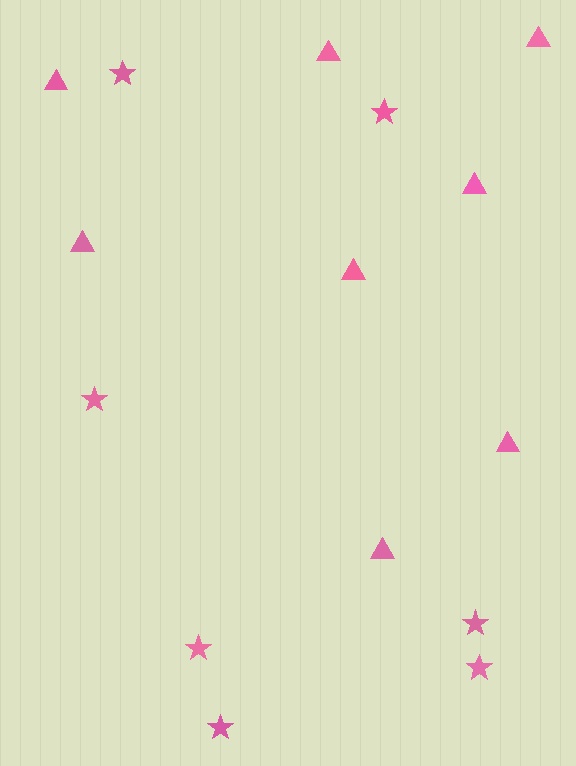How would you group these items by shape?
There are 2 groups: one group of triangles (8) and one group of stars (7).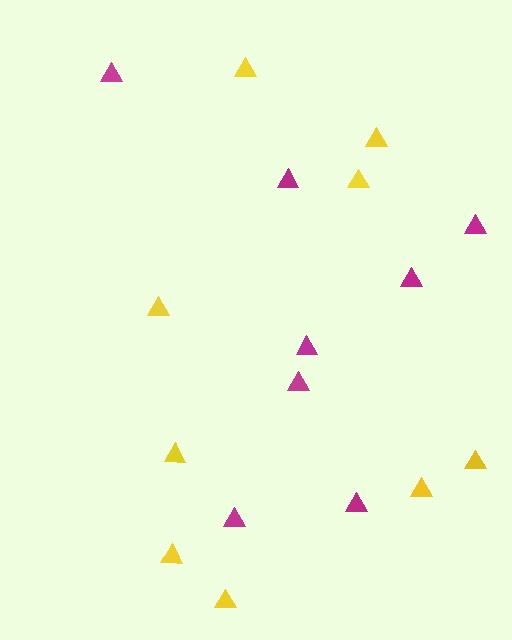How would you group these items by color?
There are 2 groups: one group of yellow triangles (9) and one group of magenta triangles (8).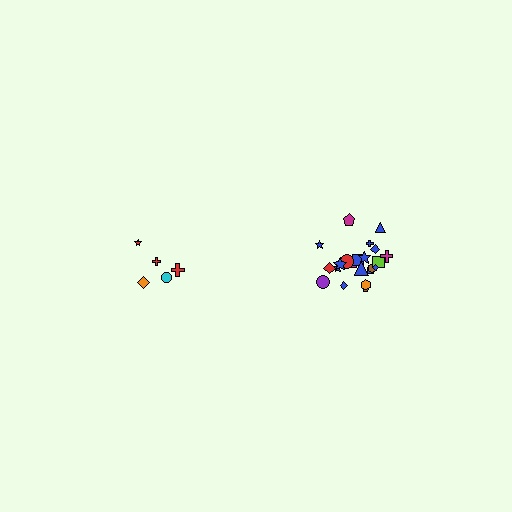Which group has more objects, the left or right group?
The right group.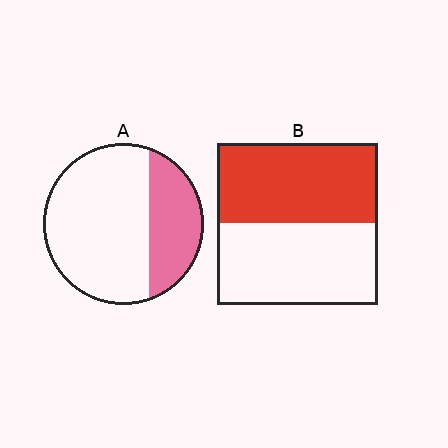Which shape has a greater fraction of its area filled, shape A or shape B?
Shape B.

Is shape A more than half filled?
No.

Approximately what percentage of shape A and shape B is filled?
A is approximately 30% and B is approximately 50%.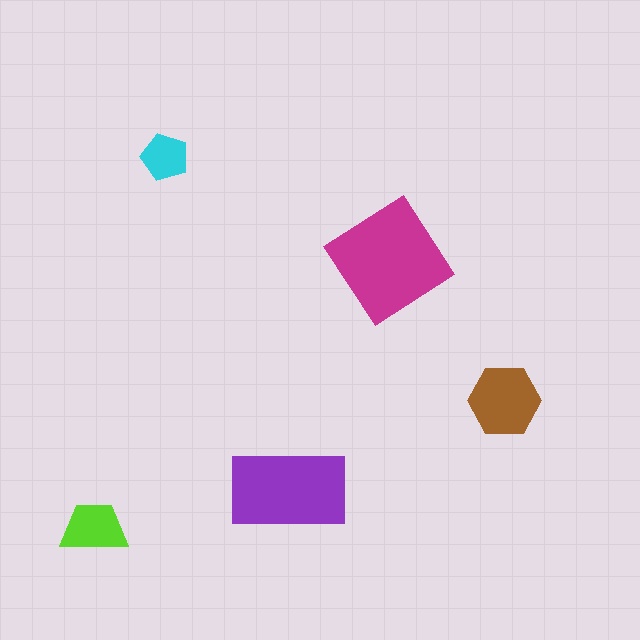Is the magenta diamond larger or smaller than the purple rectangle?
Larger.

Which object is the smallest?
The cyan pentagon.